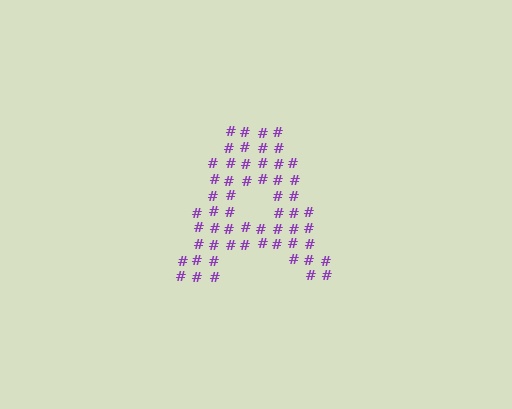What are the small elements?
The small elements are hash symbols.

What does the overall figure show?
The overall figure shows the letter A.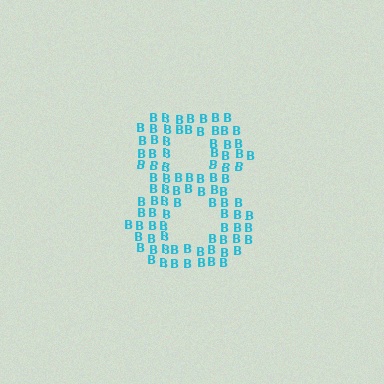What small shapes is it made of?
It is made of small letter B's.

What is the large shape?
The large shape is the digit 8.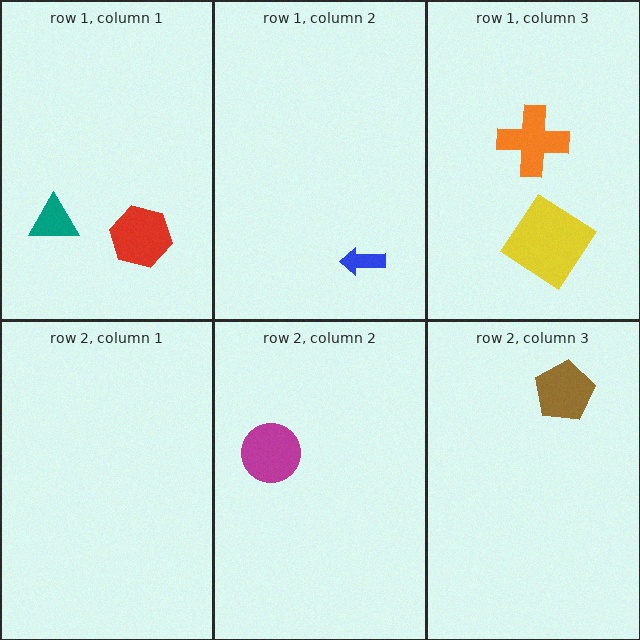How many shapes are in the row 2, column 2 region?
1.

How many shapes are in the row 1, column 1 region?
2.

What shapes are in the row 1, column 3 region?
The orange cross, the yellow diamond.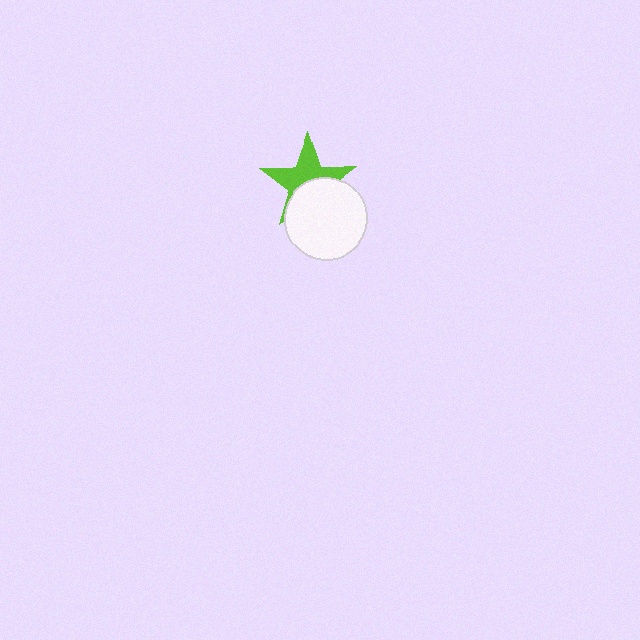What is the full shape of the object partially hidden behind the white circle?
The partially hidden object is a lime star.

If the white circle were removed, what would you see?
You would see the complete lime star.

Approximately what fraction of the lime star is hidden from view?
Roughly 44% of the lime star is hidden behind the white circle.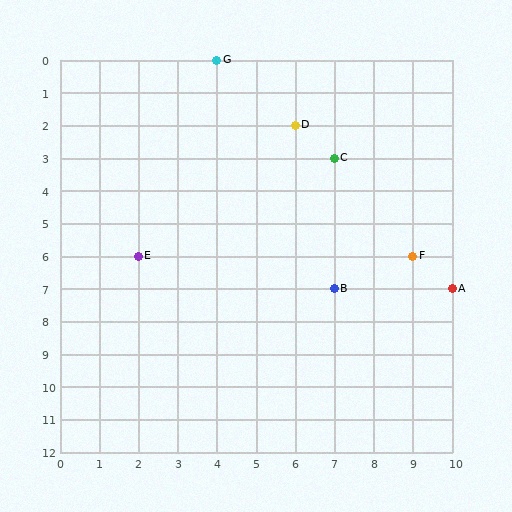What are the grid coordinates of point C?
Point C is at grid coordinates (7, 3).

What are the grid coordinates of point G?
Point G is at grid coordinates (4, 0).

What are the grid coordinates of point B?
Point B is at grid coordinates (7, 7).